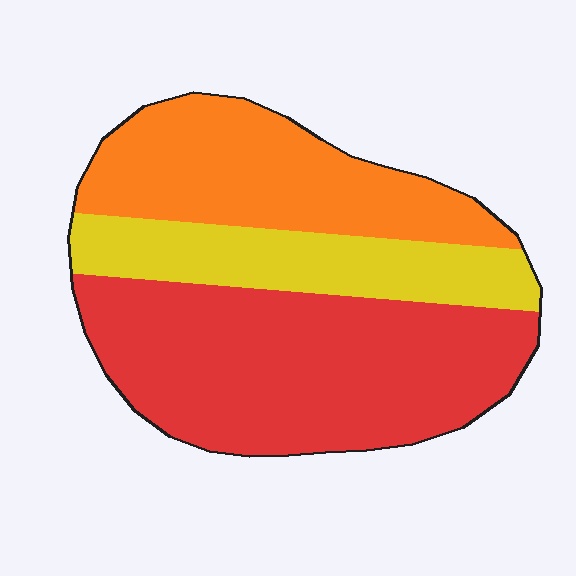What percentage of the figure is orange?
Orange takes up between a quarter and a half of the figure.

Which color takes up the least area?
Yellow, at roughly 20%.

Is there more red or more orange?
Red.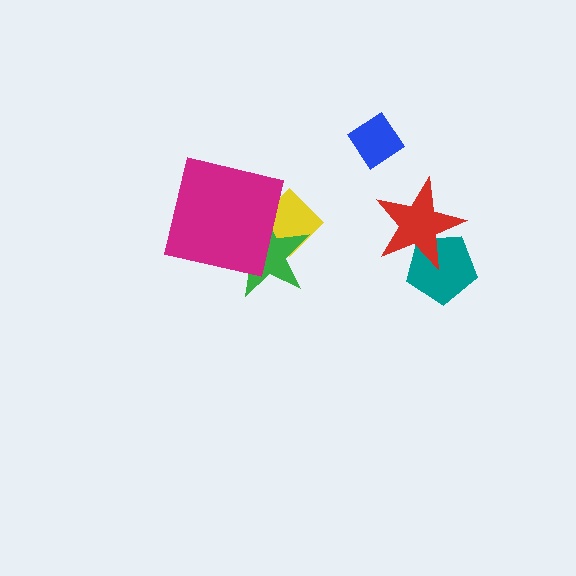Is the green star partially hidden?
Yes, it is partially covered by another shape.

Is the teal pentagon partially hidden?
Yes, it is partially covered by another shape.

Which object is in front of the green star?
The magenta square is in front of the green star.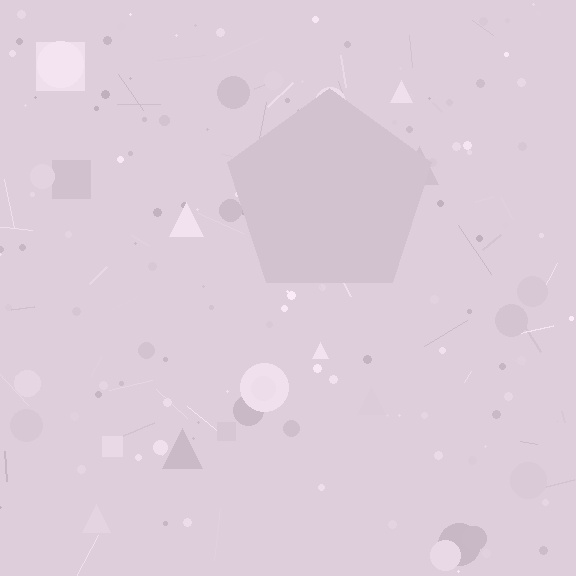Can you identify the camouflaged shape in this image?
The camouflaged shape is a pentagon.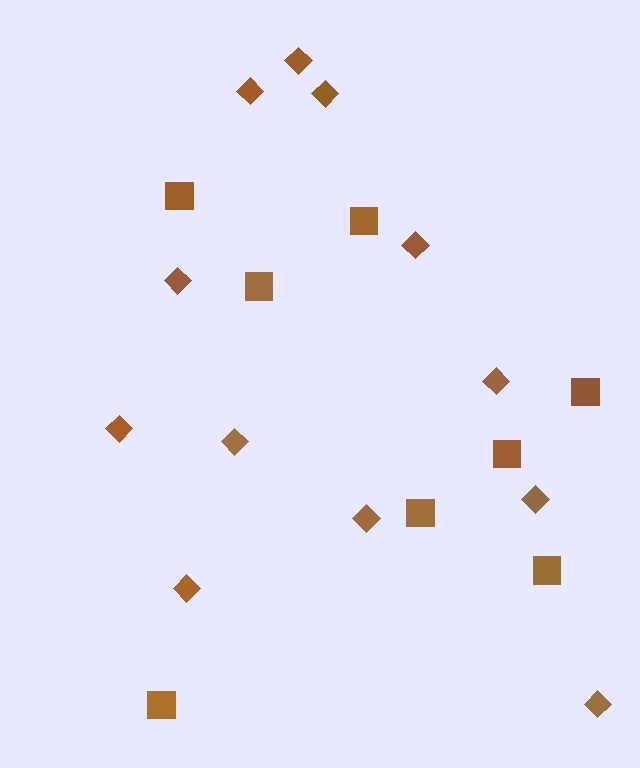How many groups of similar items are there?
There are 2 groups: one group of diamonds (12) and one group of squares (8).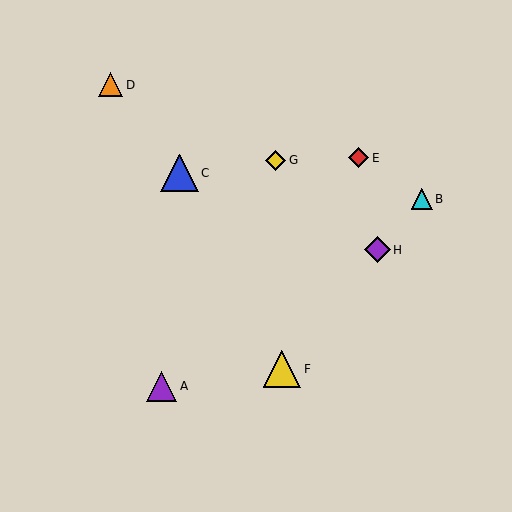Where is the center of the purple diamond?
The center of the purple diamond is at (377, 250).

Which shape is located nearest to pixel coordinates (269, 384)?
The yellow triangle (labeled F) at (282, 369) is nearest to that location.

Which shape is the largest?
The blue triangle (labeled C) is the largest.